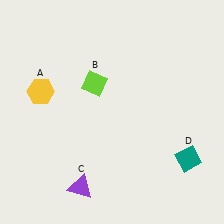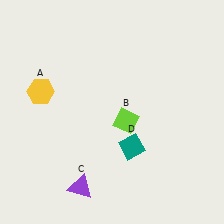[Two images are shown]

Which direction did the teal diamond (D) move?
The teal diamond (D) moved left.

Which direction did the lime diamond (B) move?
The lime diamond (B) moved down.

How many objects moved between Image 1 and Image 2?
2 objects moved between the two images.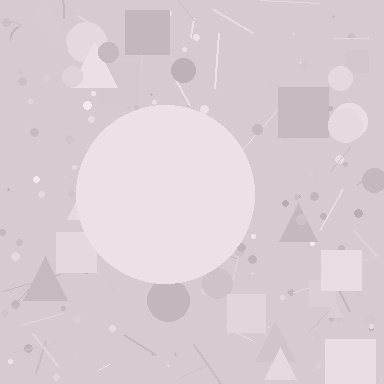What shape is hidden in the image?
A circle is hidden in the image.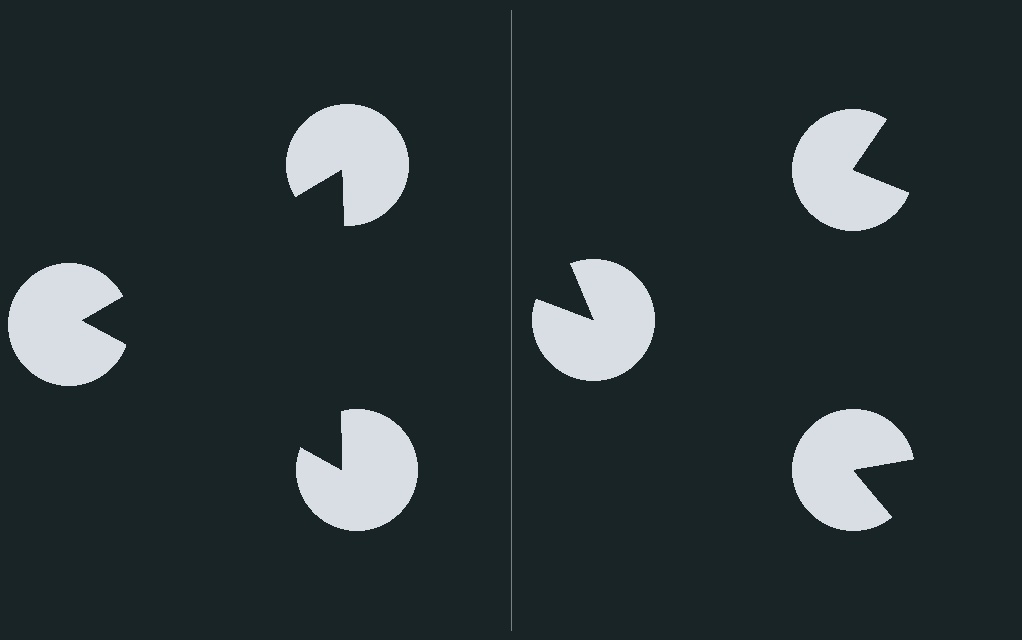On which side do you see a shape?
An illusory triangle appears on the left side. On the right side the wedge cuts are rotated, so no coherent shape forms.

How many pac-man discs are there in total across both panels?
6 — 3 on each side.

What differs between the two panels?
The pac-man discs are positioned identically on both sides; only the wedge orientations differ. On the left they align to a triangle; on the right they are misaligned.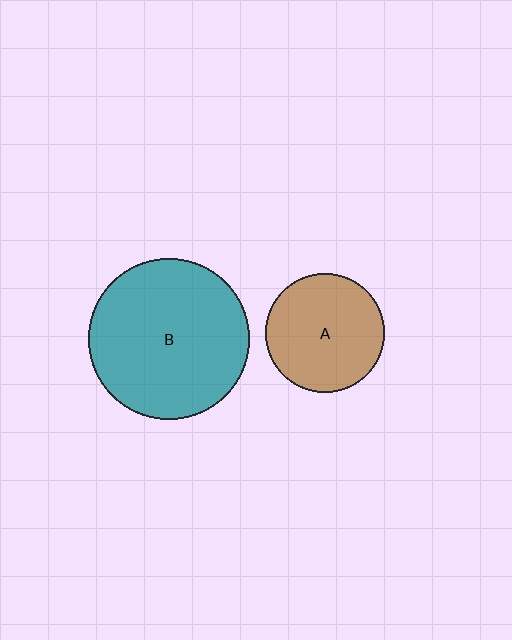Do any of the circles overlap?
No, none of the circles overlap.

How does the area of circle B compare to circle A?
Approximately 1.9 times.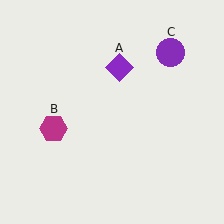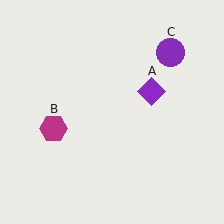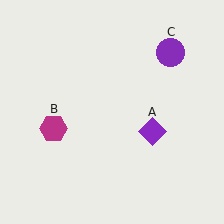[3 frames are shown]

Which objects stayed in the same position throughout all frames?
Magenta hexagon (object B) and purple circle (object C) remained stationary.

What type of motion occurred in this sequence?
The purple diamond (object A) rotated clockwise around the center of the scene.